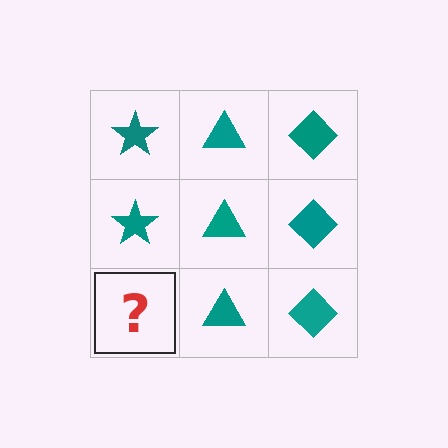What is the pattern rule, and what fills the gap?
The rule is that each column has a consistent shape. The gap should be filled with a teal star.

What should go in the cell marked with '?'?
The missing cell should contain a teal star.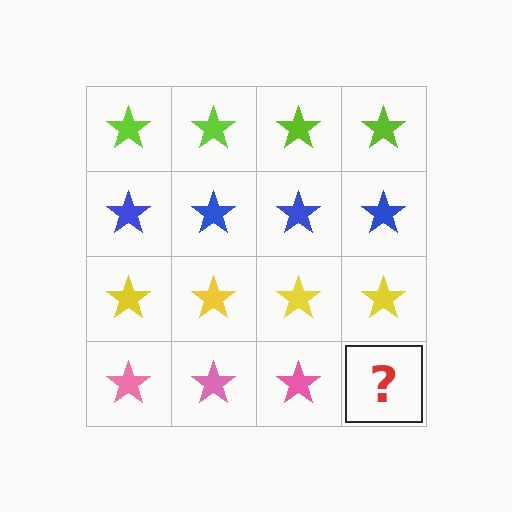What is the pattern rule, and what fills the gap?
The rule is that each row has a consistent color. The gap should be filled with a pink star.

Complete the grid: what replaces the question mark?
The question mark should be replaced with a pink star.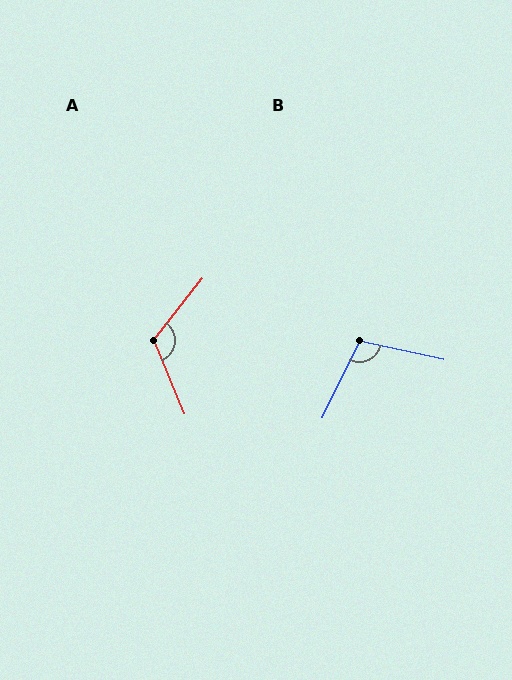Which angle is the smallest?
B, at approximately 104 degrees.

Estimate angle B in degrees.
Approximately 104 degrees.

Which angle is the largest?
A, at approximately 119 degrees.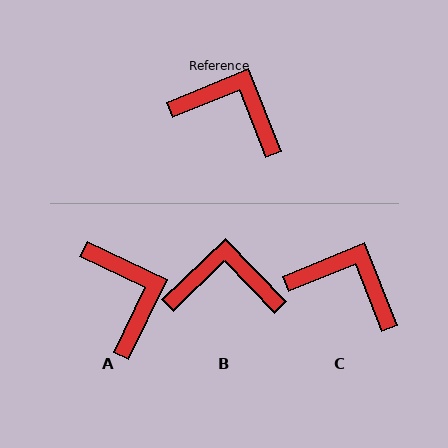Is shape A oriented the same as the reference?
No, it is off by about 48 degrees.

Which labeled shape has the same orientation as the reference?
C.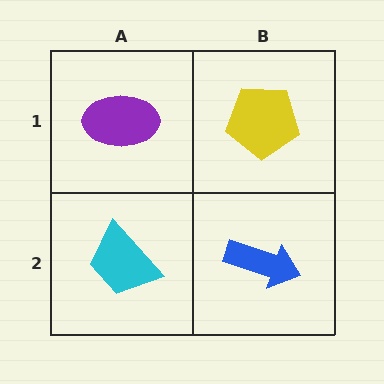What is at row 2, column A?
A cyan trapezoid.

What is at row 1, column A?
A purple ellipse.